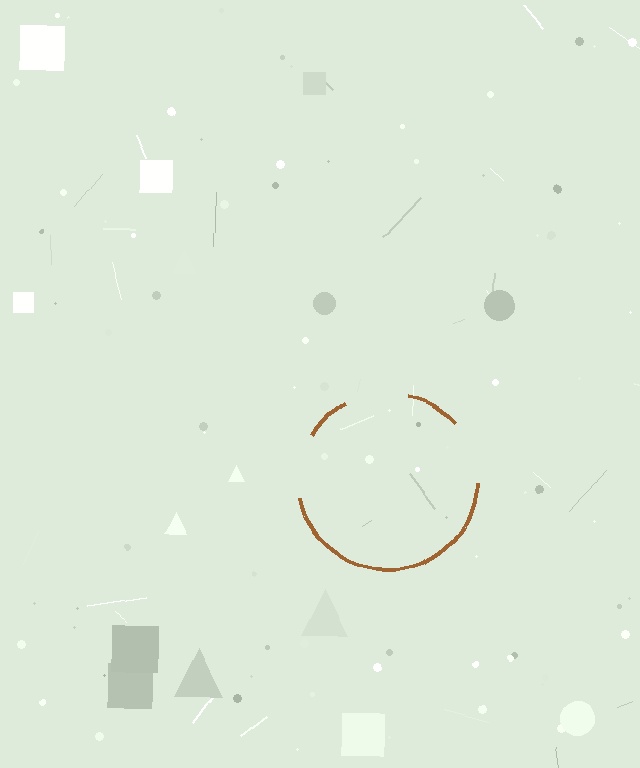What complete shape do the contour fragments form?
The contour fragments form a circle.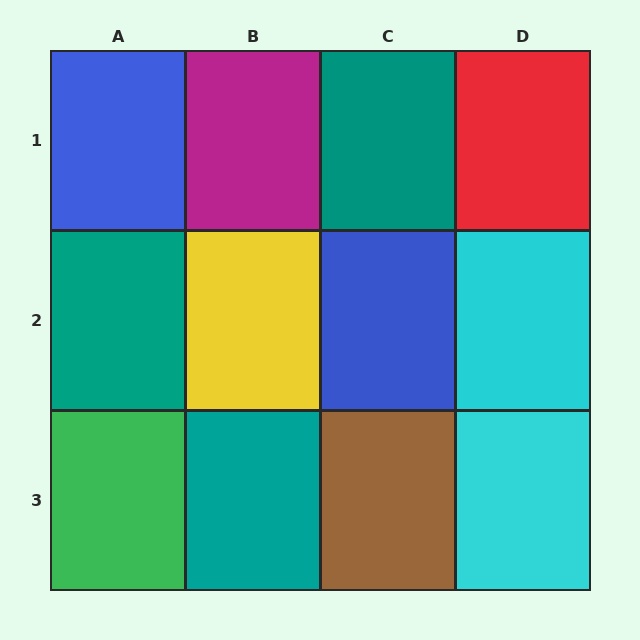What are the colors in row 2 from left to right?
Teal, yellow, blue, cyan.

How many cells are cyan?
2 cells are cyan.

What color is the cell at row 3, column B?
Teal.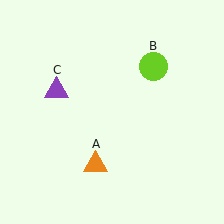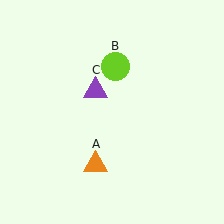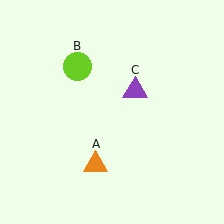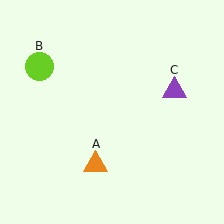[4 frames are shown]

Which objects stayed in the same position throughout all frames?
Orange triangle (object A) remained stationary.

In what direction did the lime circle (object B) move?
The lime circle (object B) moved left.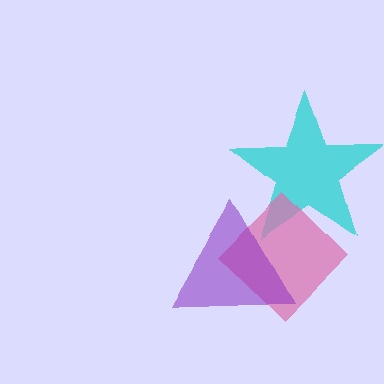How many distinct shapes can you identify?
There are 3 distinct shapes: a cyan star, a pink diamond, a purple triangle.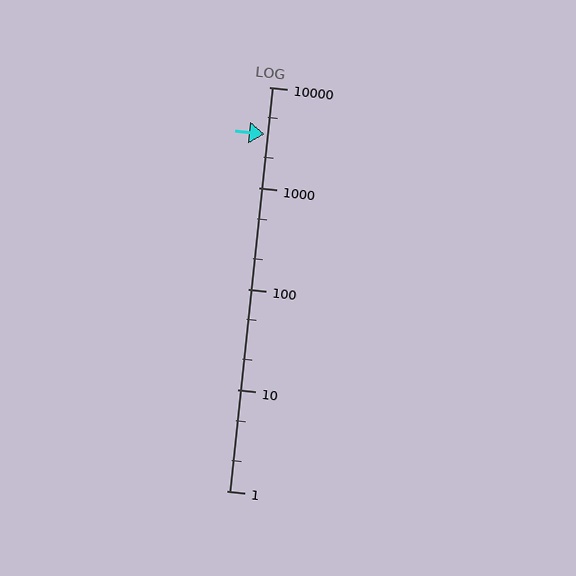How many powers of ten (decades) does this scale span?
The scale spans 4 decades, from 1 to 10000.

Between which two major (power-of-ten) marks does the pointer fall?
The pointer is between 1000 and 10000.